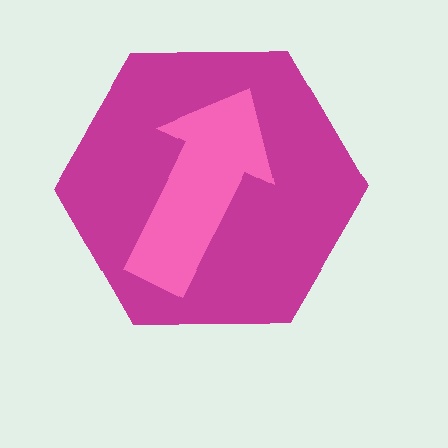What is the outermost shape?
The magenta hexagon.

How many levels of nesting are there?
2.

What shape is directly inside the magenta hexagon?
The pink arrow.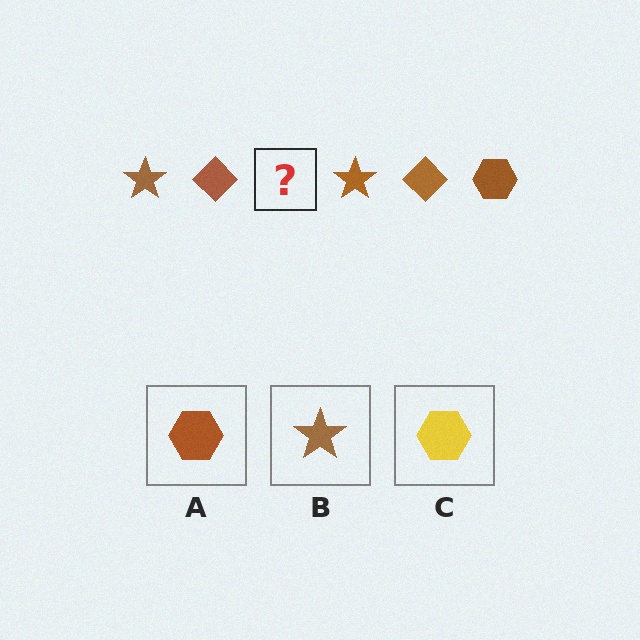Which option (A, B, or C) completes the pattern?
A.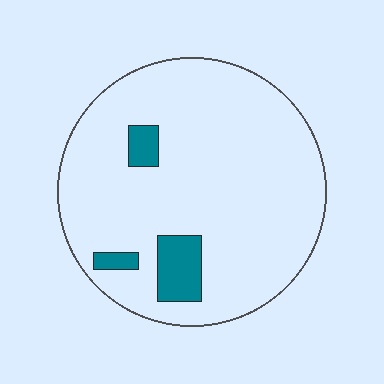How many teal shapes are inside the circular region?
3.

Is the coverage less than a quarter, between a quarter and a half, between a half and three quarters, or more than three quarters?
Less than a quarter.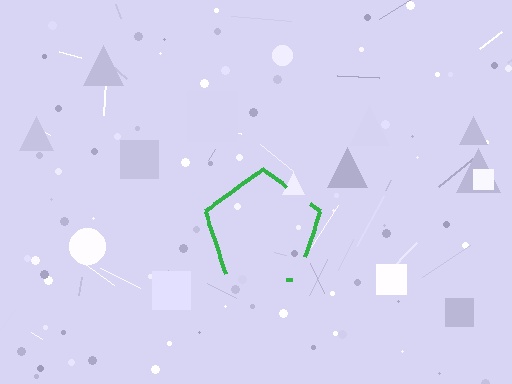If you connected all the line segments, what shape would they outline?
They would outline a pentagon.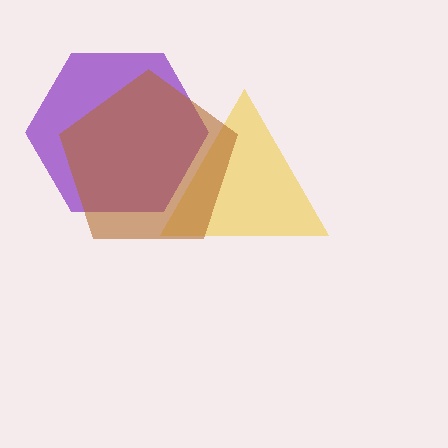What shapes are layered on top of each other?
The layered shapes are: a yellow triangle, a purple hexagon, a brown pentagon.